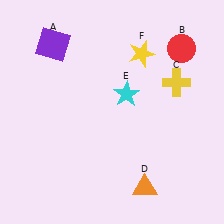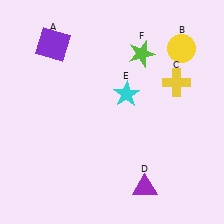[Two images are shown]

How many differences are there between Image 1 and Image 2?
There are 3 differences between the two images.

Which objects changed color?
B changed from red to yellow. D changed from orange to purple. F changed from yellow to lime.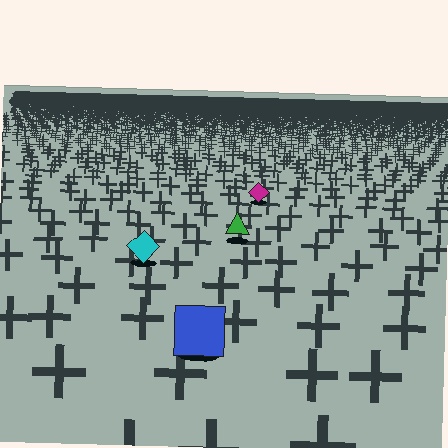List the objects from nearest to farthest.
From nearest to farthest: the blue square, the cyan diamond, the green triangle, the magenta diamond.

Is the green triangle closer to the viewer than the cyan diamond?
No. The cyan diamond is closer — you can tell from the texture gradient: the ground texture is coarser near it.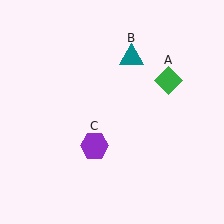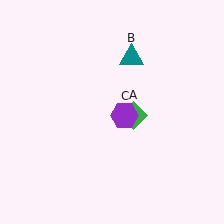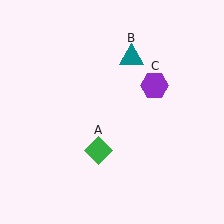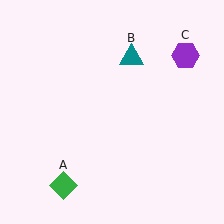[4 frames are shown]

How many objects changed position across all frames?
2 objects changed position: green diamond (object A), purple hexagon (object C).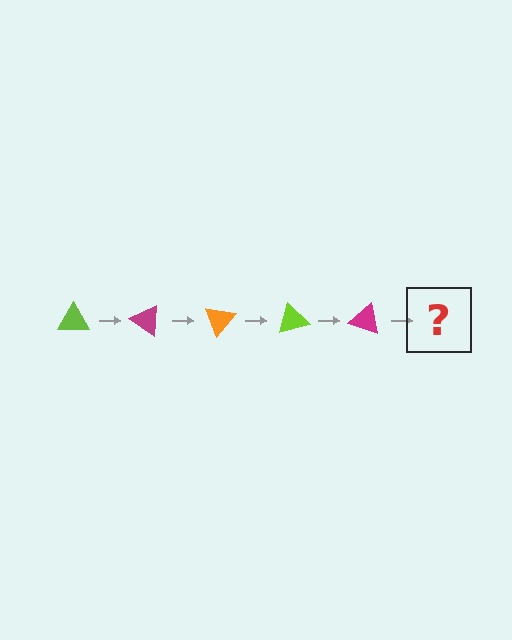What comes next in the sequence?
The next element should be an orange triangle, rotated 175 degrees from the start.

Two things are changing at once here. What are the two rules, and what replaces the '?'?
The two rules are that it rotates 35 degrees each step and the color cycles through lime, magenta, and orange. The '?' should be an orange triangle, rotated 175 degrees from the start.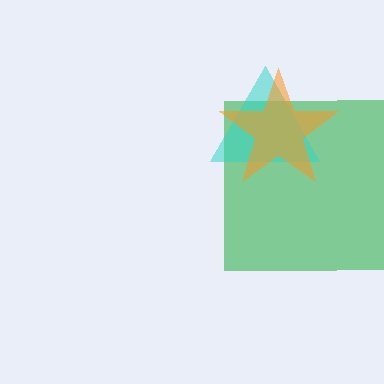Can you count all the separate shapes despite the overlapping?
Yes, there are 3 separate shapes.